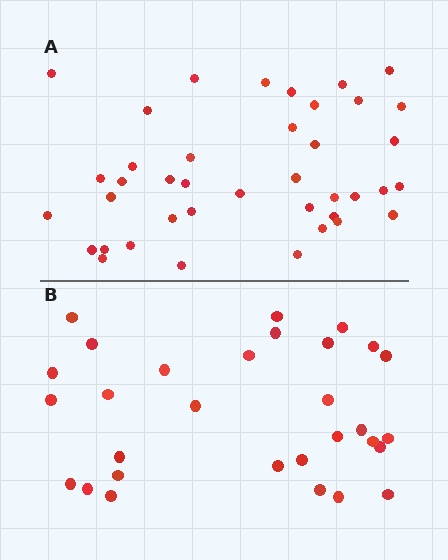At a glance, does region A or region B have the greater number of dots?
Region A (the top region) has more dots.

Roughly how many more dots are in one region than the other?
Region A has roughly 10 or so more dots than region B.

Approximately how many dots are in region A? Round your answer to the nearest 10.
About 40 dots.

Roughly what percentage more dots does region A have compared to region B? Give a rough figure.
About 35% more.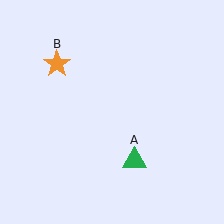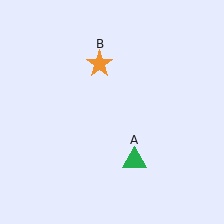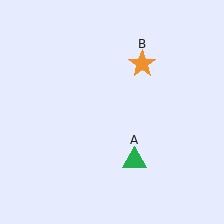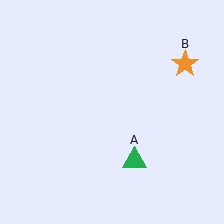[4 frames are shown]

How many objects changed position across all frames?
1 object changed position: orange star (object B).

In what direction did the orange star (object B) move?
The orange star (object B) moved right.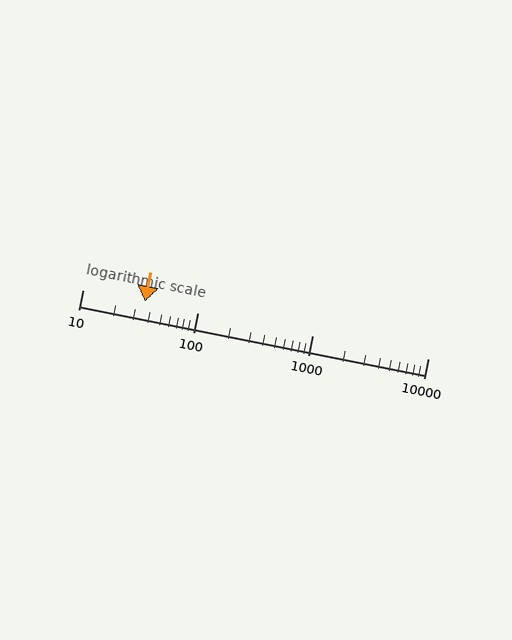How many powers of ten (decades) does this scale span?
The scale spans 3 decades, from 10 to 10000.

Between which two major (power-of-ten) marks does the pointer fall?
The pointer is between 10 and 100.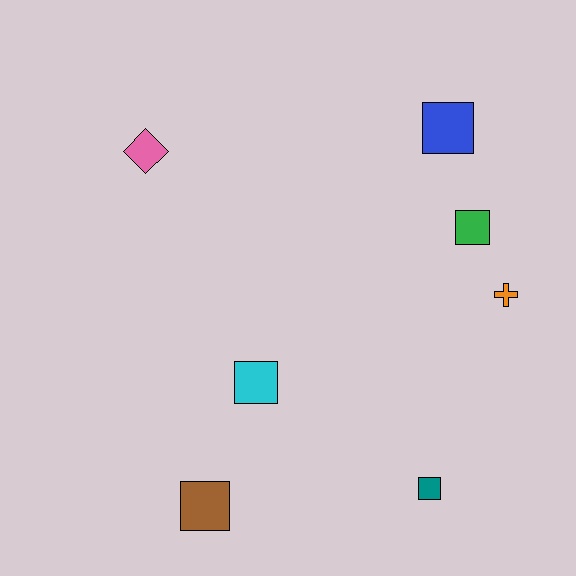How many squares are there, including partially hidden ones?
There are 5 squares.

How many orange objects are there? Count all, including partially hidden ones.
There is 1 orange object.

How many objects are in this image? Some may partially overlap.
There are 7 objects.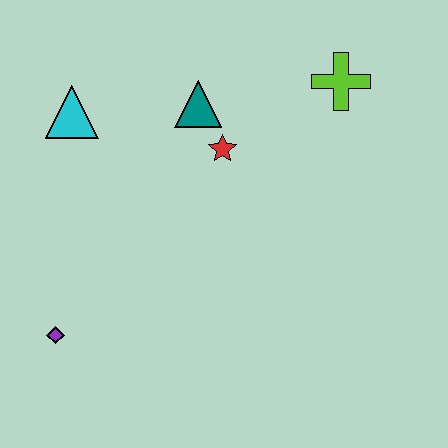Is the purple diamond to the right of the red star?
No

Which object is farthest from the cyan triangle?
The lime cross is farthest from the cyan triangle.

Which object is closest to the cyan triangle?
The teal triangle is closest to the cyan triangle.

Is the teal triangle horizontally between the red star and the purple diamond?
Yes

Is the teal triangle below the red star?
No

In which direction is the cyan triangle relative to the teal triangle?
The cyan triangle is to the left of the teal triangle.